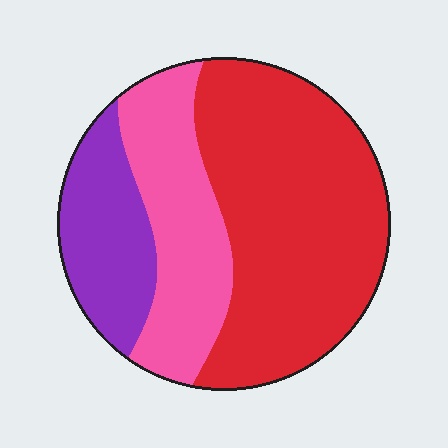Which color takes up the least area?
Purple, at roughly 20%.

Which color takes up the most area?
Red, at roughly 55%.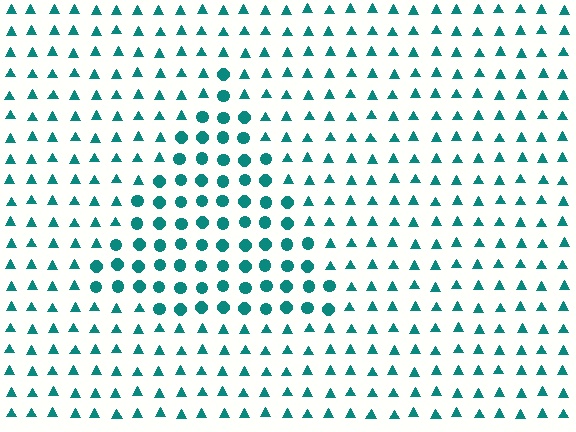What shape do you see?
I see a triangle.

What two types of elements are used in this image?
The image uses circles inside the triangle region and triangles outside it.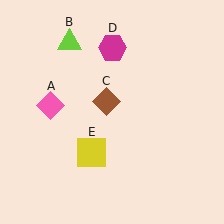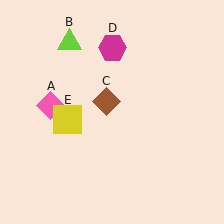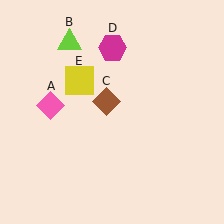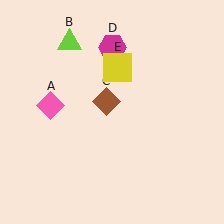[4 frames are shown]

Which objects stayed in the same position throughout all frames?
Pink diamond (object A) and lime triangle (object B) and brown diamond (object C) and magenta hexagon (object D) remained stationary.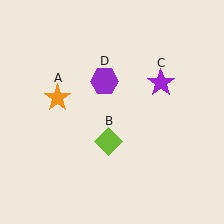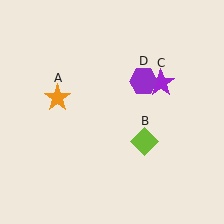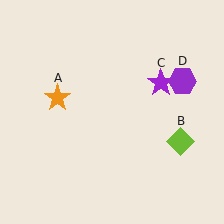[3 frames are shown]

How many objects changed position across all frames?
2 objects changed position: lime diamond (object B), purple hexagon (object D).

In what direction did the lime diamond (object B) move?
The lime diamond (object B) moved right.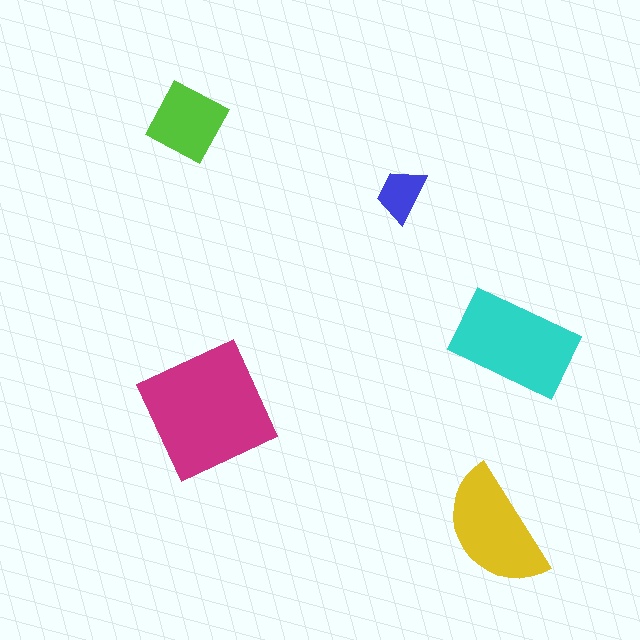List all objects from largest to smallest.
The magenta square, the cyan rectangle, the yellow semicircle, the lime diamond, the blue trapezoid.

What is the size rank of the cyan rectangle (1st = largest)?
2nd.